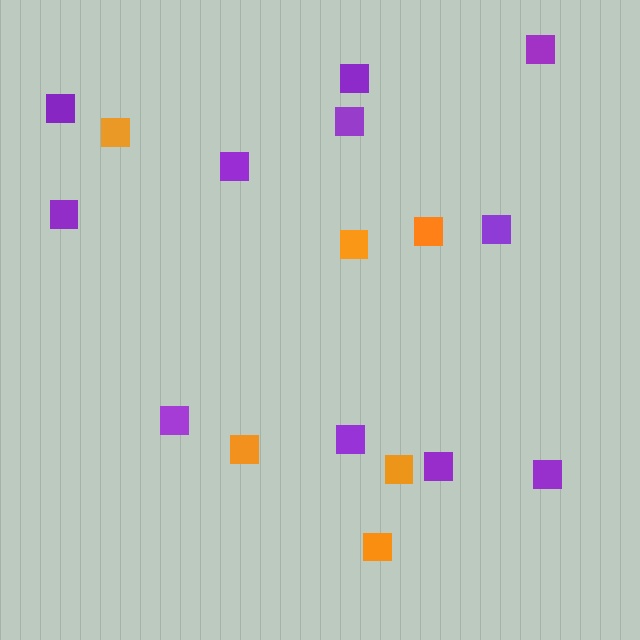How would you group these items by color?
There are 2 groups: one group of purple squares (11) and one group of orange squares (6).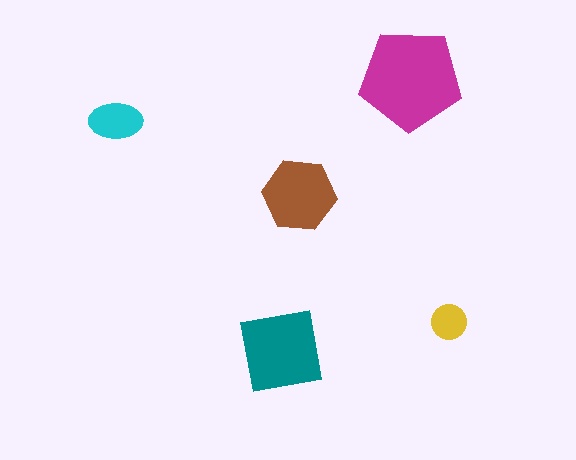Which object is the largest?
The magenta pentagon.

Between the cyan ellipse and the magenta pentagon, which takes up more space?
The magenta pentagon.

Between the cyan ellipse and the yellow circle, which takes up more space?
The cyan ellipse.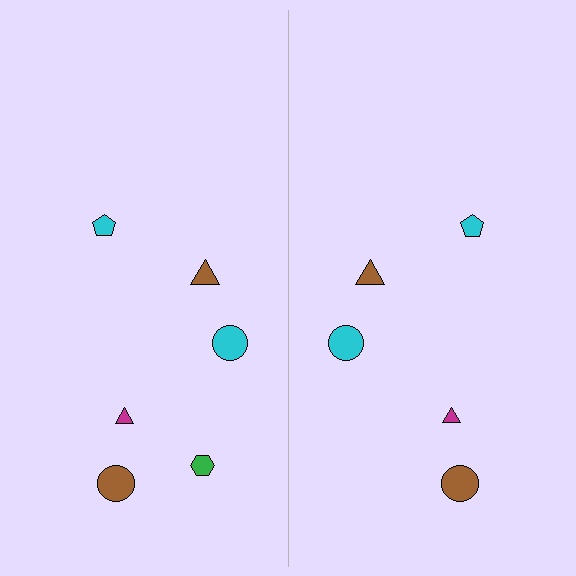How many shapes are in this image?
There are 11 shapes in this image.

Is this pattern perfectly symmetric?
No, the pattern is not perfectly symmetric. A green hexagon is missing from the right side.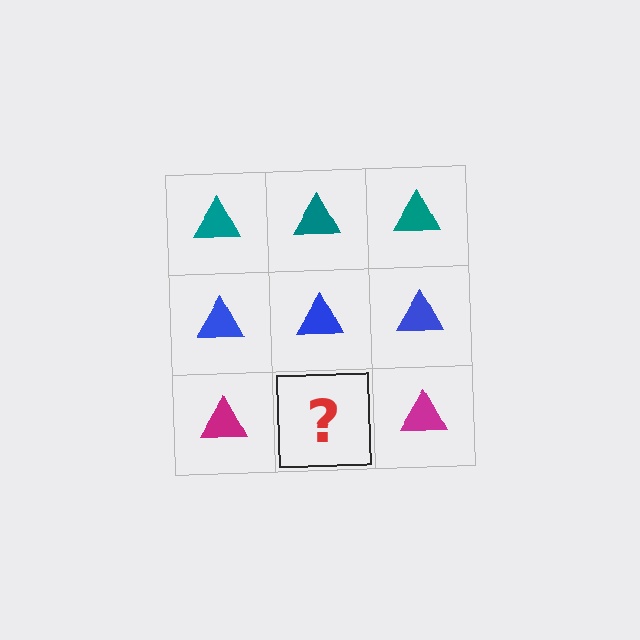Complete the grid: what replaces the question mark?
The question mark should be replaced with a magenta triangle.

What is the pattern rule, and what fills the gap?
The rule is that each row has a consistent color. The gap should be filled with a magenta triangle.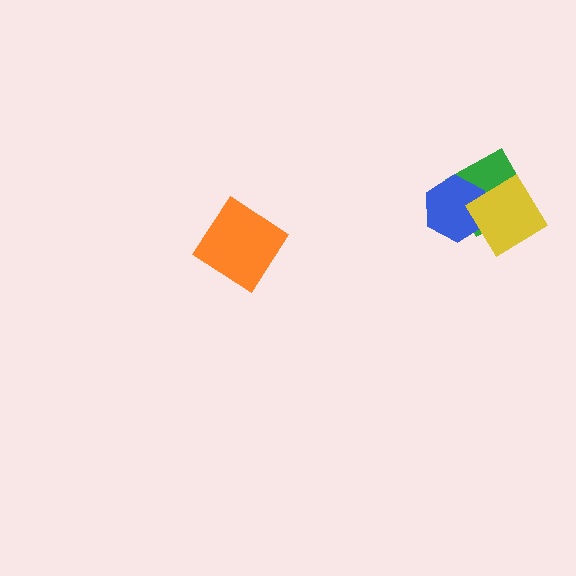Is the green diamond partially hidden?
Yes, it is partially covered by another shape.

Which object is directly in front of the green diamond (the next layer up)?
The blue hexagon is directly in front of the green diamond.